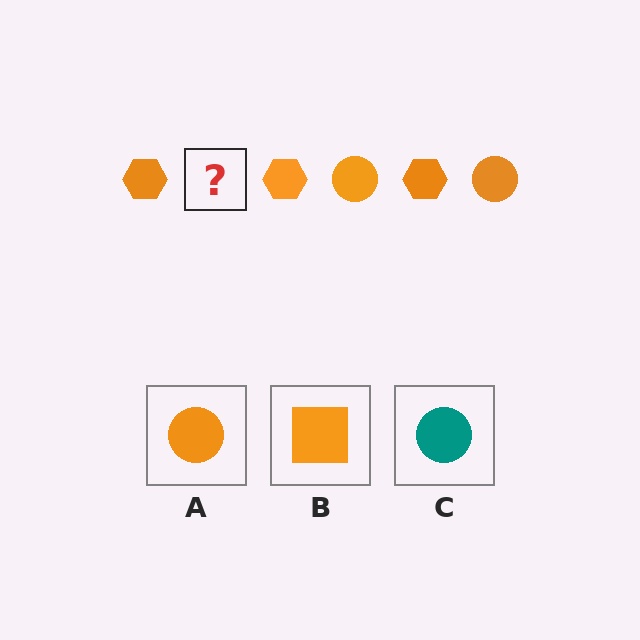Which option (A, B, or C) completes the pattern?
A.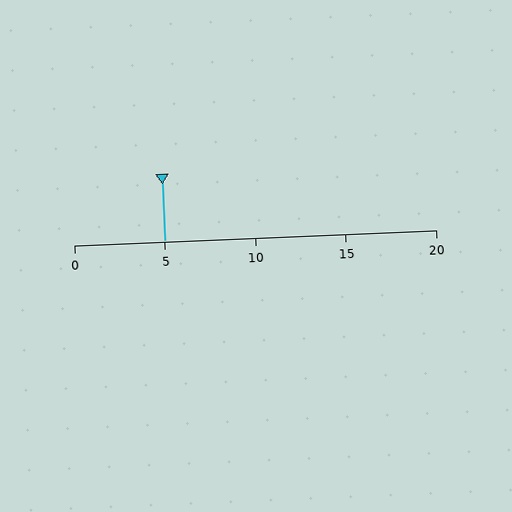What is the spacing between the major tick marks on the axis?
The major ticks are spaced 5 apart.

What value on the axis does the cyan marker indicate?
The marker indicates approximately 5.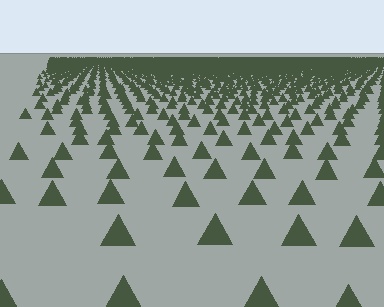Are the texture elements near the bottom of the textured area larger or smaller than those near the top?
Larger. Near the bottom, elements are closer to the viewer and appear at a bigger on-screen size.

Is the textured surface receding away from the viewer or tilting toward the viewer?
The surface is receding away from the viewer. Texture elements get smaller and denser toward the top.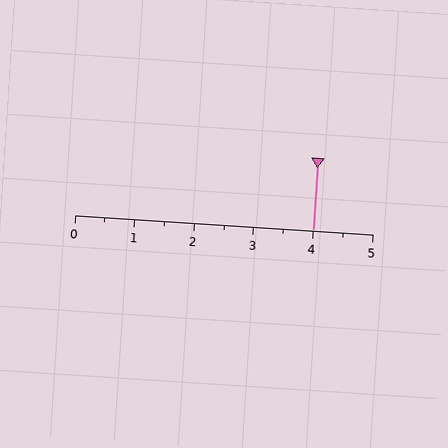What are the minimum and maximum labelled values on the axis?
The axis runs from 0 to 5.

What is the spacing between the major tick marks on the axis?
The major ticks are spaced 1 apart.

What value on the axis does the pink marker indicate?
The marker indicates approximately 4.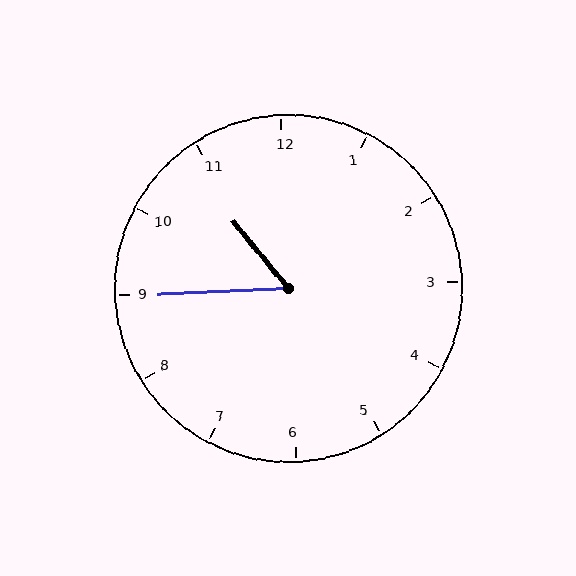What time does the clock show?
10:45.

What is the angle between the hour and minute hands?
Approximately 52 degrees.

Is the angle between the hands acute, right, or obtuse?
It is acute.